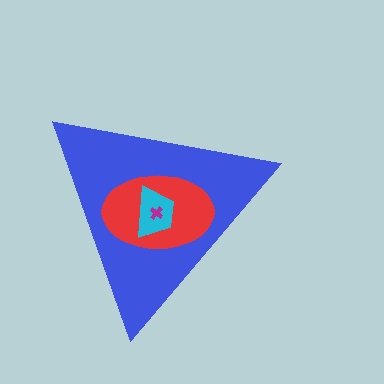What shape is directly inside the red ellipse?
The cyan trapezoid.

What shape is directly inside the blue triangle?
The red ellipse.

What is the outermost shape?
The blue triangle.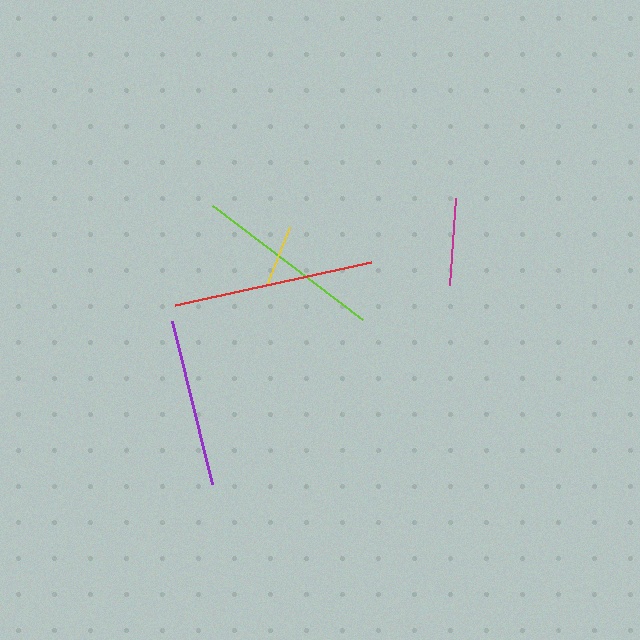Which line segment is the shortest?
The yellow line is the shortest at approximately 62 pixels.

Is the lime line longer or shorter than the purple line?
The lime line is longer than the purple line.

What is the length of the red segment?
The red segment is approximately 201 pixels long.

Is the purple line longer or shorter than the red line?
The red line is longer than the purple line.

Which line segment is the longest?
The red line is the longest at approximately 201 pixels.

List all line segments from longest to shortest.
From longest to shortest: red, lime, purple, magenta, yellow.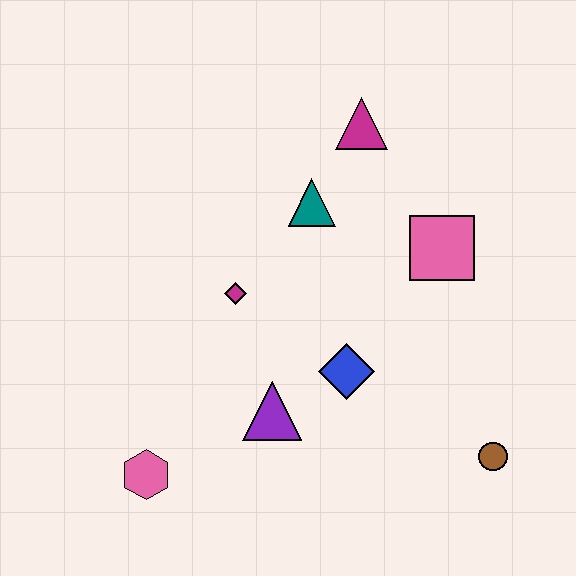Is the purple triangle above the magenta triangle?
No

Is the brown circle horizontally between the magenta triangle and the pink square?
No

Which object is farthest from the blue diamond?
The magenta triangle is farthest from the blue diamond.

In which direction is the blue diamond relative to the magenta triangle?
The blue diamond is below the magenta triangle.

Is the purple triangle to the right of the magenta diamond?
Yes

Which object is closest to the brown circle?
The blue diamond is closest to the brown circle.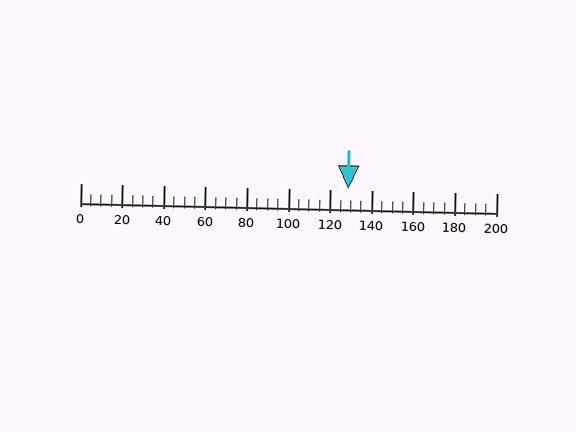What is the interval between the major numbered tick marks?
The major tick marks are spaced 20 units apart.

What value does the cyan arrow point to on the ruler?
The cyan arrow points to approximately 128.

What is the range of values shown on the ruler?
The ruler shows values from 0 to 200.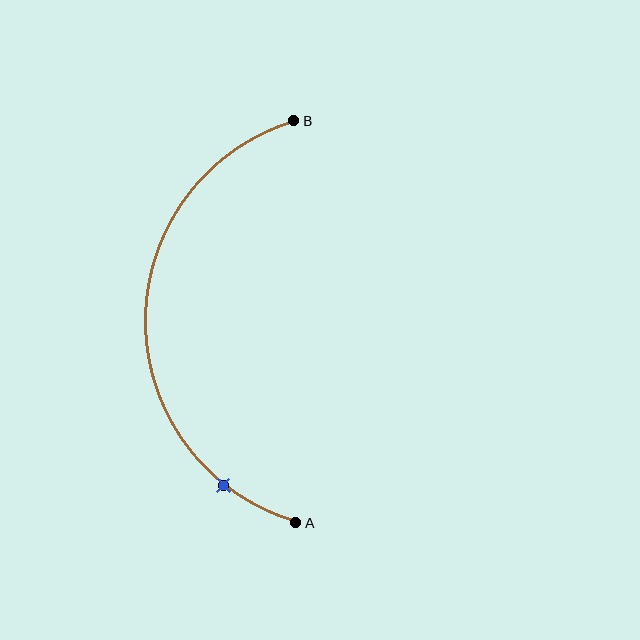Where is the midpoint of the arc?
The arc midpoint is the point on the curve farthest from the straight line joining A and B. It sits to the left of that line.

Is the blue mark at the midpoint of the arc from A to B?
No. The blue mark lies on the arc but is closer to endpoint A. The arc midpoint would be at the point on the curve equidistant along the arc from both A and B.